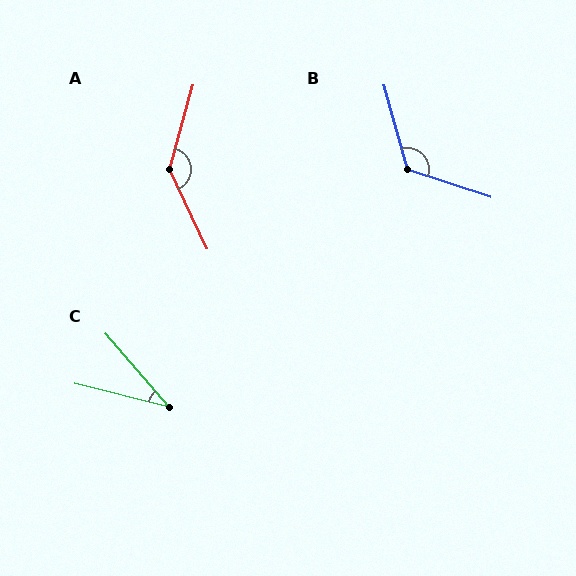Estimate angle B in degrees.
Approximately 123 degrees.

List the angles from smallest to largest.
C (35°), B (123°), A (139°).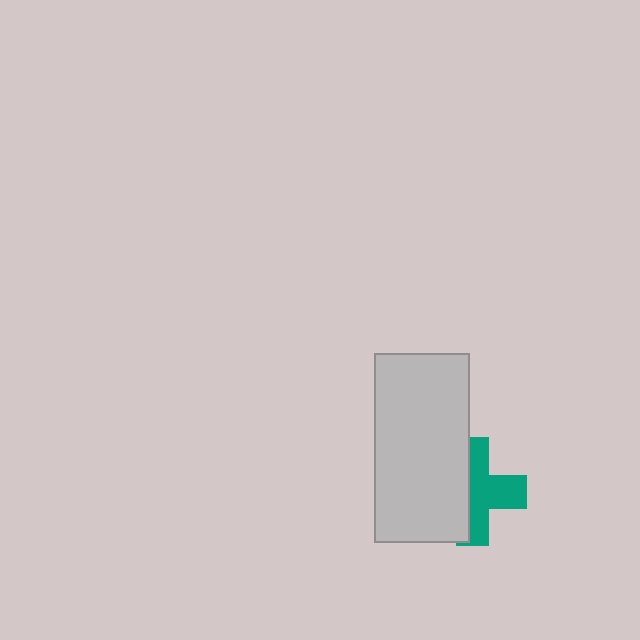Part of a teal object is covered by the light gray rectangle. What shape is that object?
It is a cross.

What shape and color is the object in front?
The object in front is a light gray rectangle.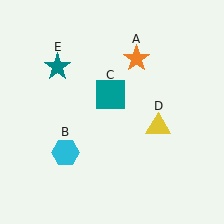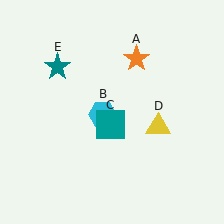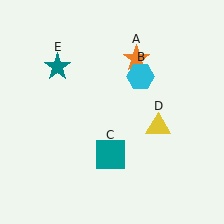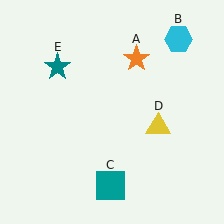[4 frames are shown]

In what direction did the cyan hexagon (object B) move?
The cyan hexagon (object B) moved up and to the right.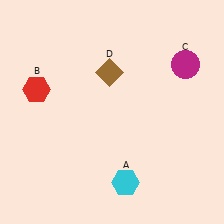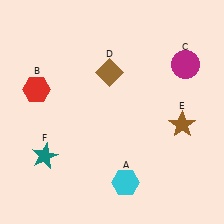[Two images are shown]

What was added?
A brown star (E), a teal star (F) were added in Image 2.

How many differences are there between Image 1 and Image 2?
There are 2 differences between the two images.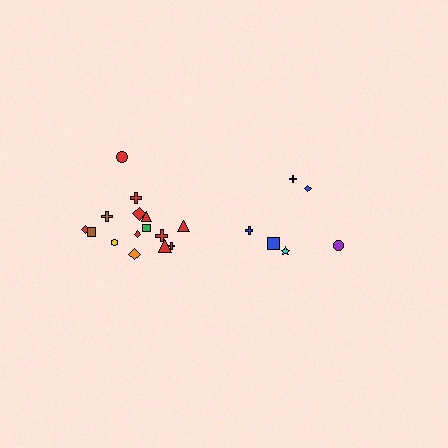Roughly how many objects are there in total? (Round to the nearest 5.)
Roughly 20 objects in total.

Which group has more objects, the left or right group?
The left group.